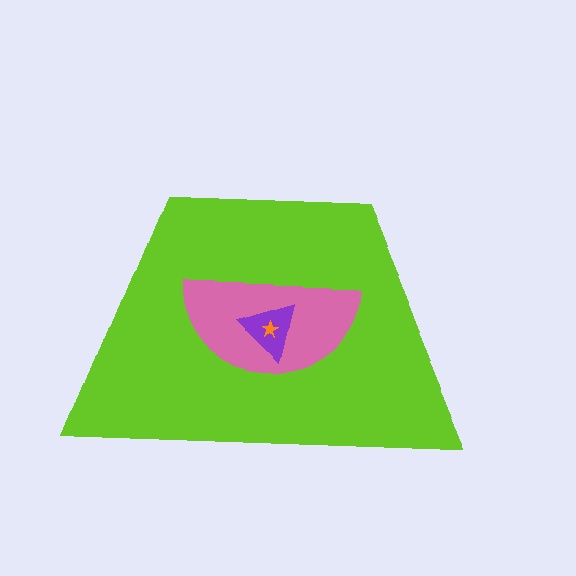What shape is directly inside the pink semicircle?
The purple triangle.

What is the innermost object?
The orange star.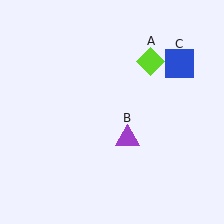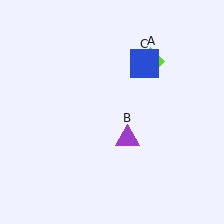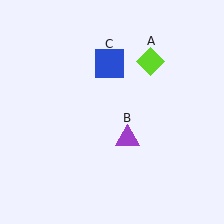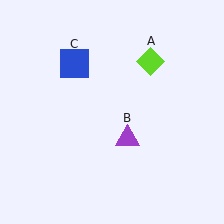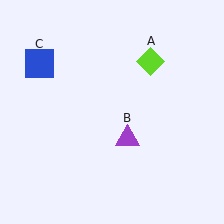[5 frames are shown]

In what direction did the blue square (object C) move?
The blue square (object C) moved left.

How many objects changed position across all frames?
1 object changed position: blue square (object C).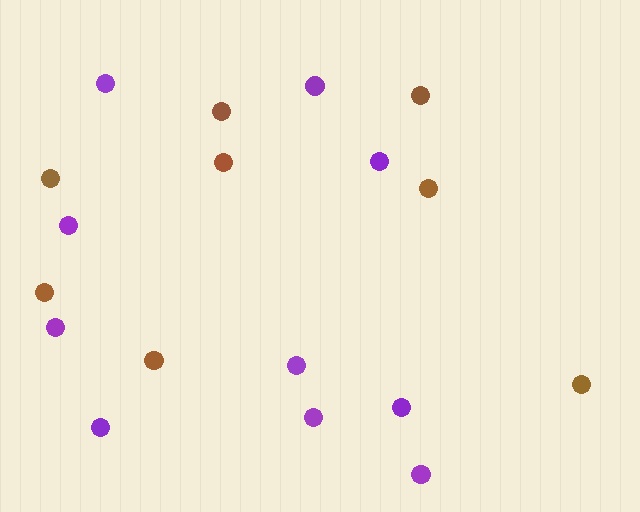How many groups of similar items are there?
There are 2 groups: one group of purple circles (10) and one group of brown circles (8).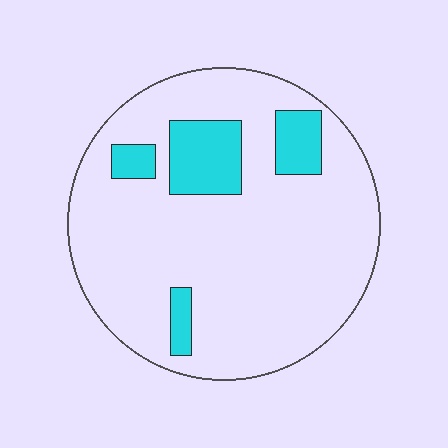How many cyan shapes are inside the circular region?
4.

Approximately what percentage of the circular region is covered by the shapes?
Approximately 15%.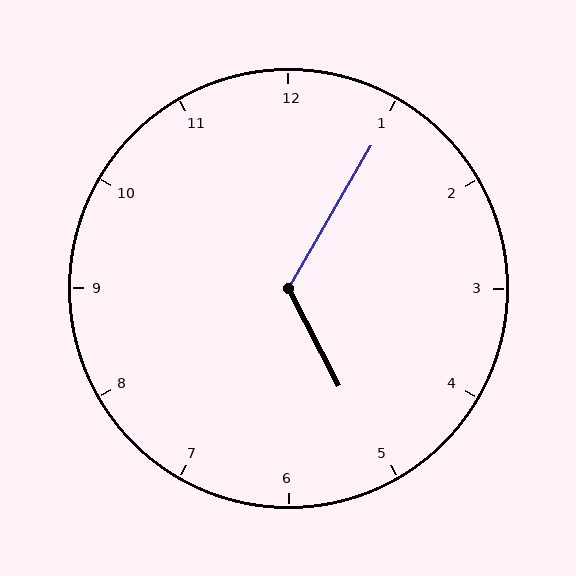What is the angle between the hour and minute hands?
Approximately 122 degrees.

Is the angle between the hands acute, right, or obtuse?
It is obtuse.